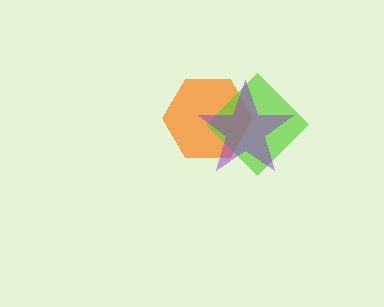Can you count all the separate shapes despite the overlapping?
Yes, there are 3 separate shapes.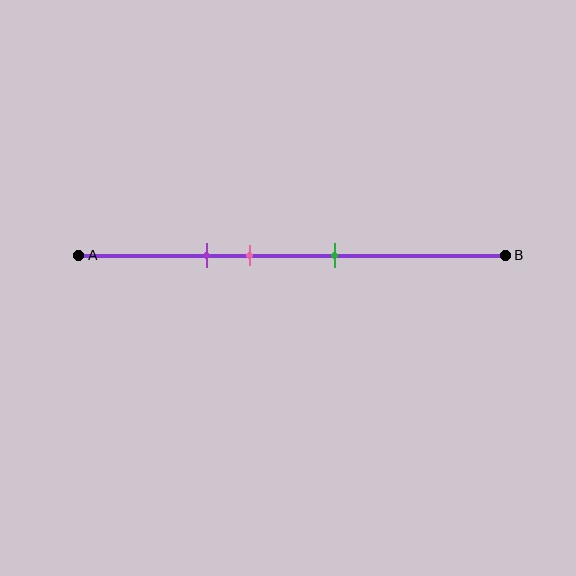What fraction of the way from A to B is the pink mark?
The pink mark is approximately 40% (0.4) of the way from A to B.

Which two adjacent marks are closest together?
The purple and pink marks are the closest adjacent pair.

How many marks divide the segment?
There are 3 marks dividing the segment.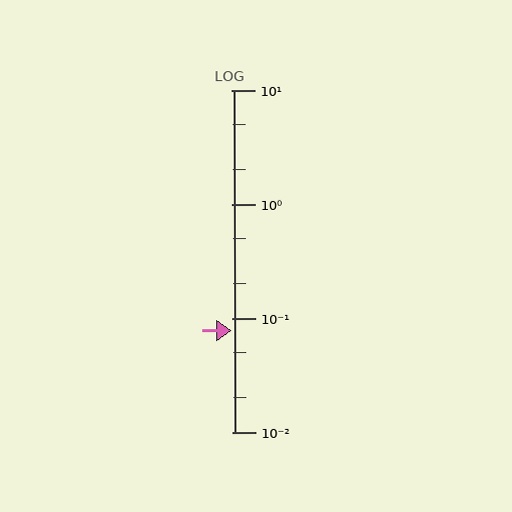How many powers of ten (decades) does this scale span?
The scale spans 3 decades, from 0.01 to 10.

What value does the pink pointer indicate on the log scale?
The pointer indicates approximately 0.077.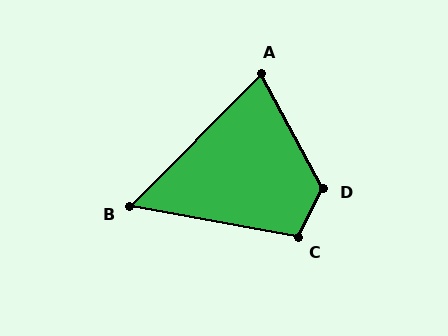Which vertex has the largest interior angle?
D, at approximately 124 degrees.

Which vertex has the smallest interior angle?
B, at approximately 56 degrees.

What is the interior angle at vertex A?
Approximately 73 degrees (acute).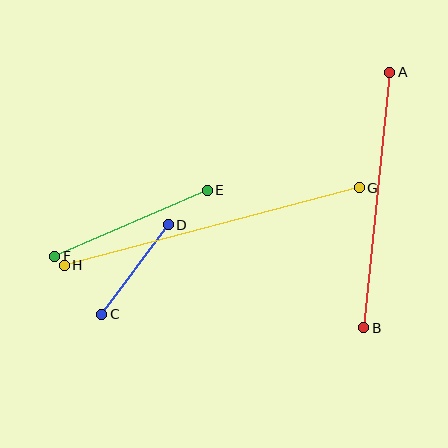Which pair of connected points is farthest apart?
Points G and H are farthest apart.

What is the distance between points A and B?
The distance is approximately 257 pixels.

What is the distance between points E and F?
The distance is approximately 166 pixels.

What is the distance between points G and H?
The distance is approximately 305 pixels.